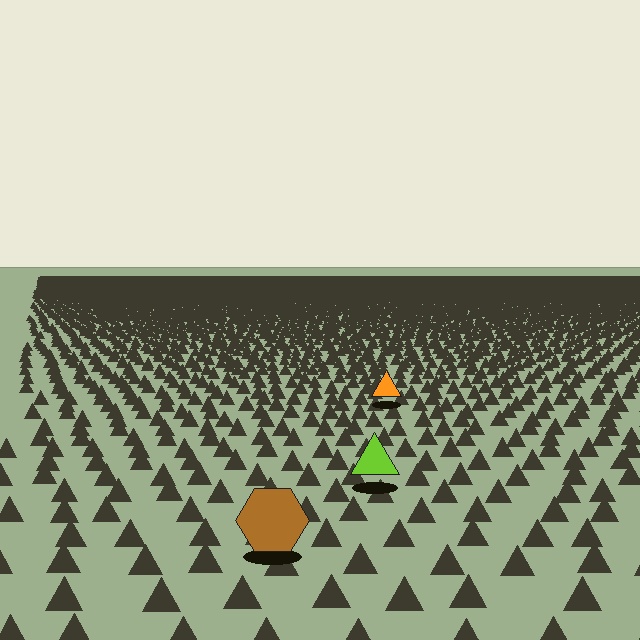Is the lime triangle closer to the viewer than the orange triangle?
Yes. The lime triangle is closer — you can tell from the texture gradient: the ground texture is coarser near it.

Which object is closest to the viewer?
The brown hexagon is closest. The texture marks near it are larger and more spread out.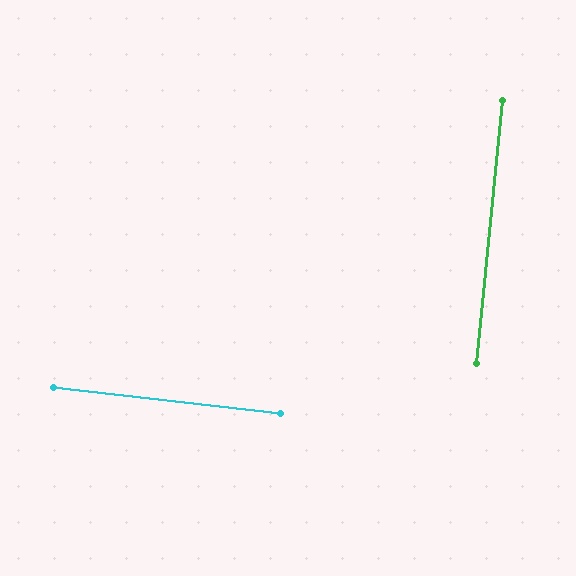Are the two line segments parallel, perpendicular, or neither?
Perpendicular — they meet at approximately 89°.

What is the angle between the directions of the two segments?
Approximately 89 degrees.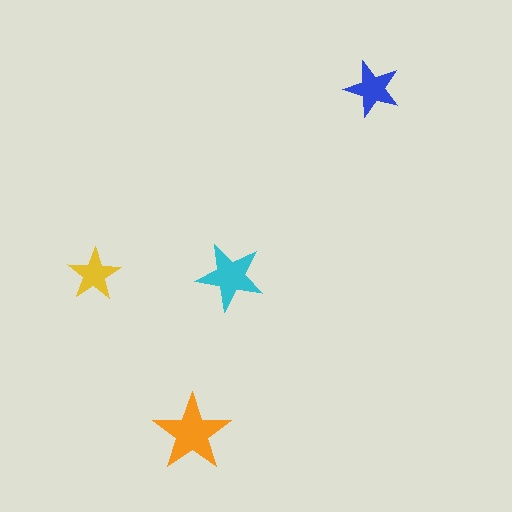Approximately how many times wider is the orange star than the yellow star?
About 1.5 times wider.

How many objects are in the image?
There are 4 objects in the image.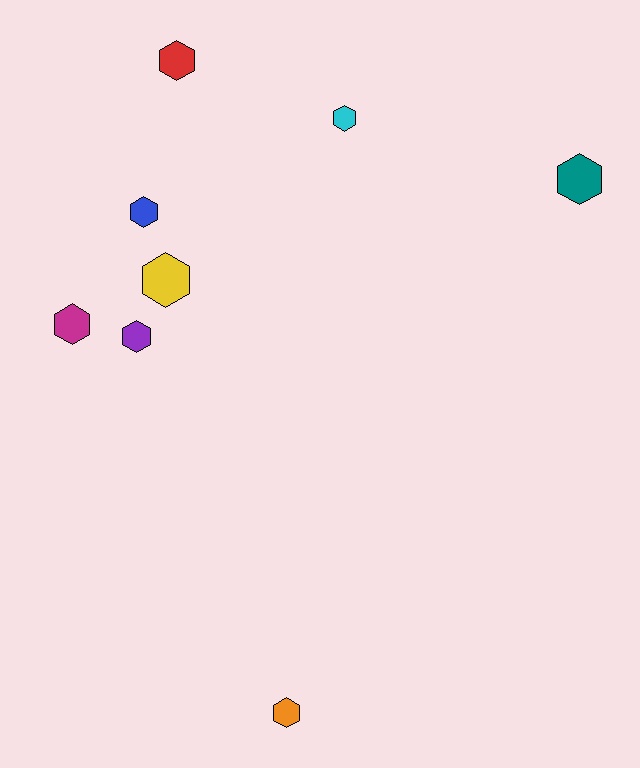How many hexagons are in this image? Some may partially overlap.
There are 8 hexagons.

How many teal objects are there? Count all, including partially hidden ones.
There is 1 teal object.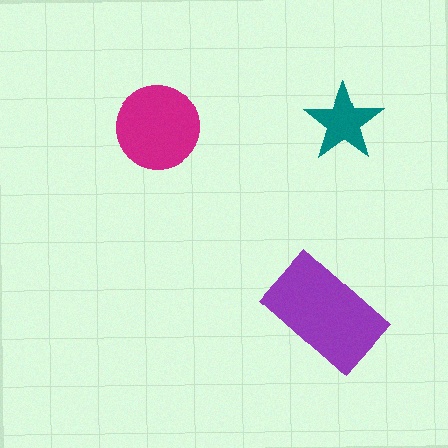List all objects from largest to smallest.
The purple rectangle, the magenta circle, the teal star.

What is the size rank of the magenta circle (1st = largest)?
2nd.